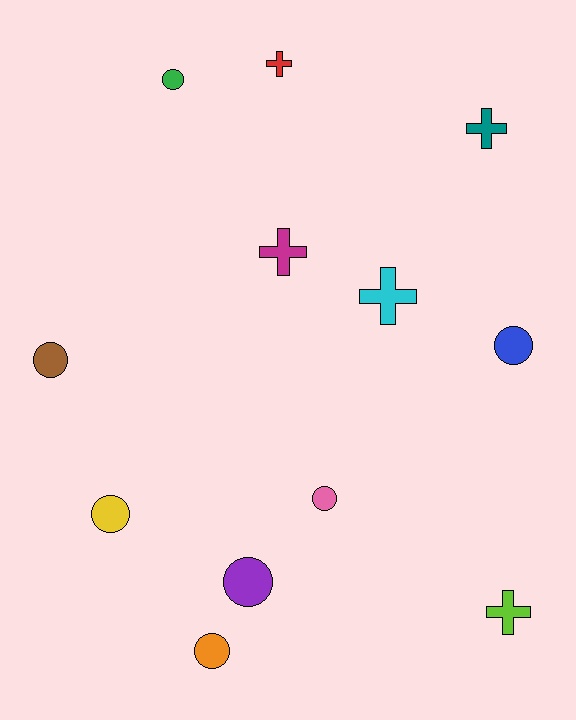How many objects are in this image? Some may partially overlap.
There are 12 objects.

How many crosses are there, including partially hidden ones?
There are 5 crosses.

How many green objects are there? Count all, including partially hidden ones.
There is 1 green object.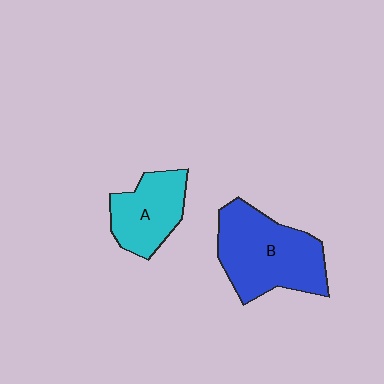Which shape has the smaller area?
Shape A (cyan).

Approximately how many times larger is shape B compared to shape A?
Approximately 1.6 times.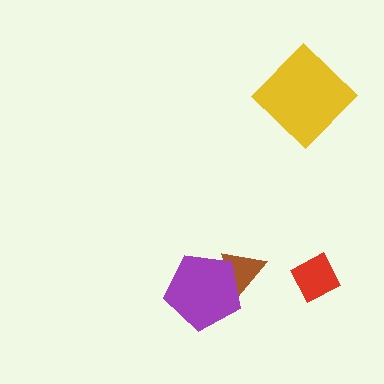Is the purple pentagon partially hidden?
No, no other shape covers it.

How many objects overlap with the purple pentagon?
1 object overlaps with the purple pentagon.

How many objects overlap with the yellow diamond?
0 objects overlap with the yellow diamond.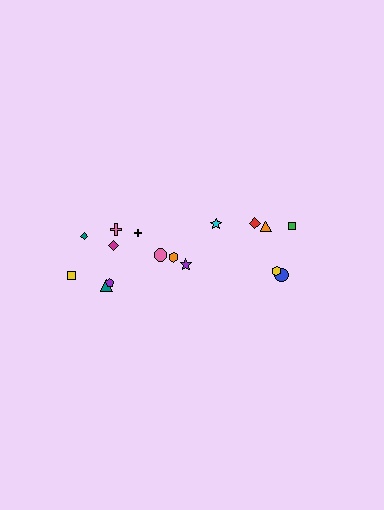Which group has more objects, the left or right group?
The left group.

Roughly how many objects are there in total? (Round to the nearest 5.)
Roughly 15 objects in total.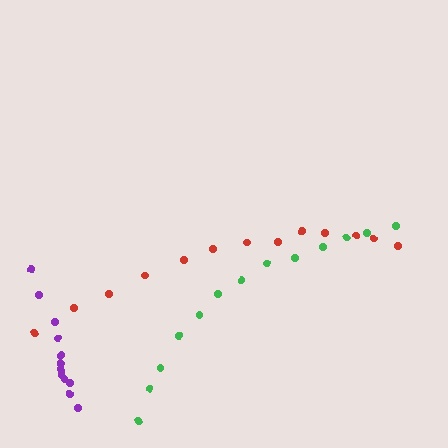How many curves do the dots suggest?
There are 3 distinct paths.